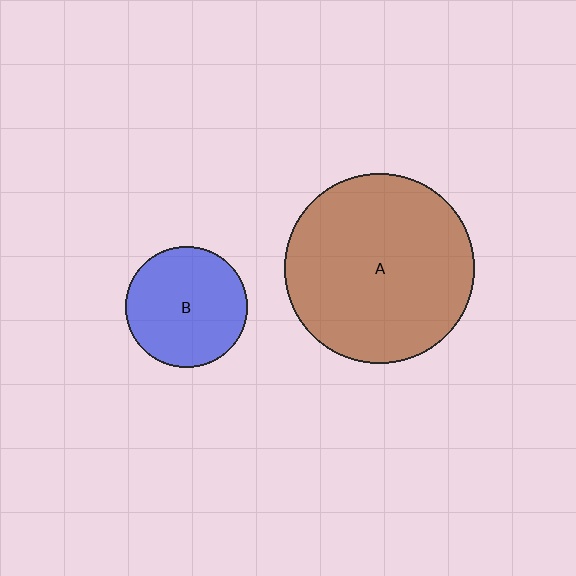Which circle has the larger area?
Circle A (brown).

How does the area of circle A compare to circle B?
Approximately 2.5 times.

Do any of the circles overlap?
No, none of the circles overlap.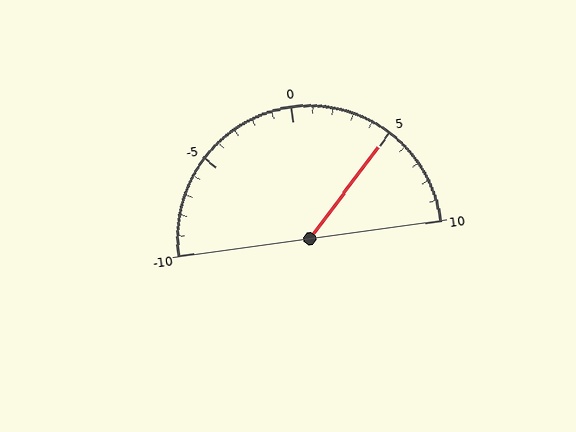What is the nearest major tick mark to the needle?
The nearest major tick mark is 5.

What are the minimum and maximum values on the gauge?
The gauge ranges from -10 to 10.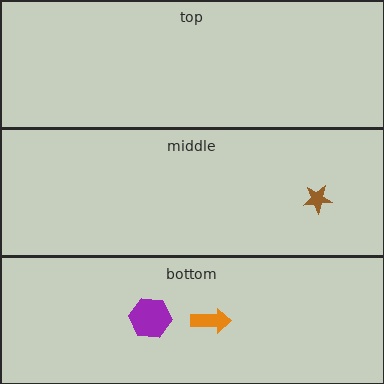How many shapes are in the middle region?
1.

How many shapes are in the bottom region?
2.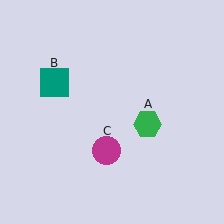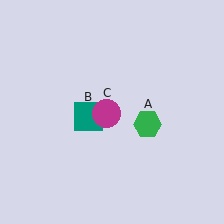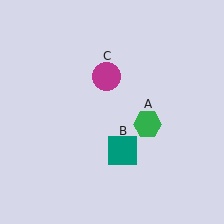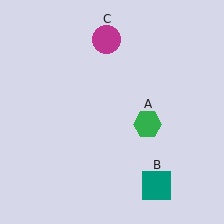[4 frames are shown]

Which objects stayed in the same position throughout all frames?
Green hexagon (object A) remained stationary.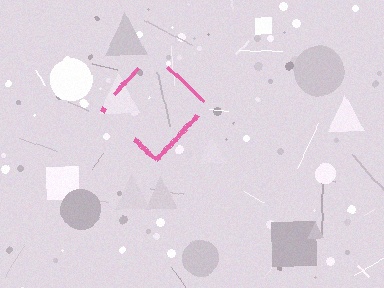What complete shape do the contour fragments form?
The contour fragments form a diamond.